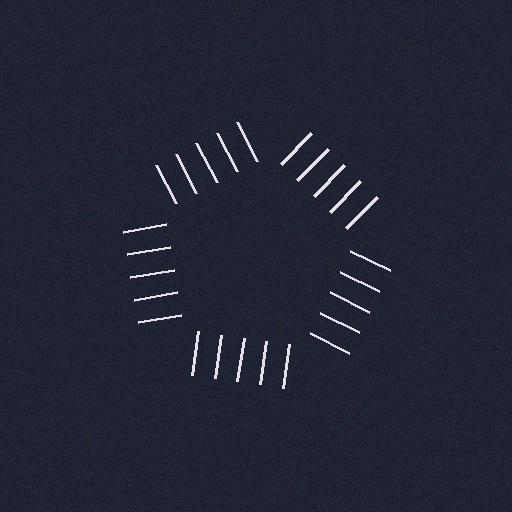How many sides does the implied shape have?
5 sides — the line-ends trace a pentagon.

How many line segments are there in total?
25 — 5 along each of the 5 edges.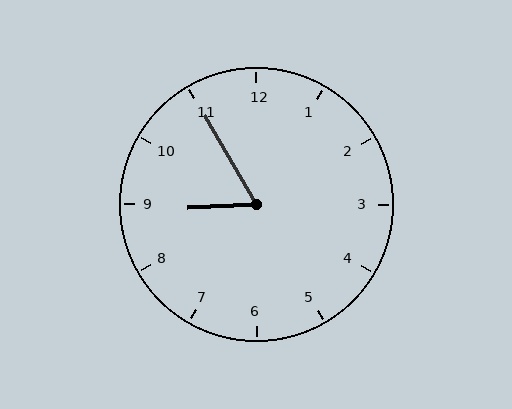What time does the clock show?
8:55.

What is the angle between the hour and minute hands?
Approximately 62 degrees.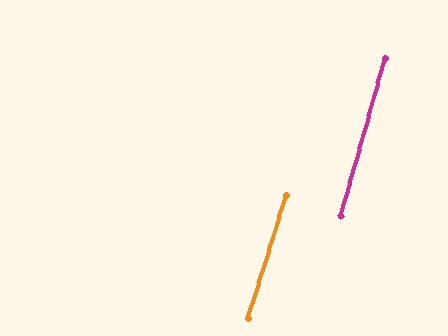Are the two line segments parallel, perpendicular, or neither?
Parallel — their directions differ by only 1.4°.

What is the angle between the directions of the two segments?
Approximately 1 degree.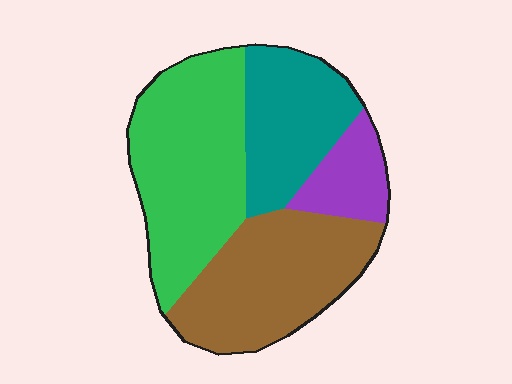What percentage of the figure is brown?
Brown takes up between a sixth and a third of the figure.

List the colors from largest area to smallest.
From largest to smallest: green, brown, teal, purple.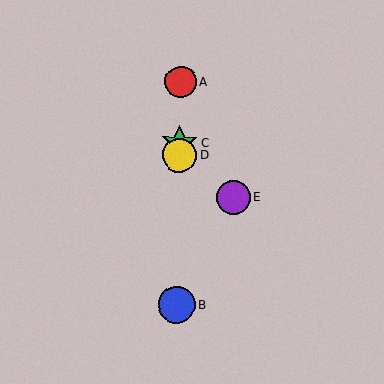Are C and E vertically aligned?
No, C is at x≈180 and E is at x≈233.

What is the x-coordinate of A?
Object A is at x≈181.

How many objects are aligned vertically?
4 objects (A, B, C, D) are aligned vertically.